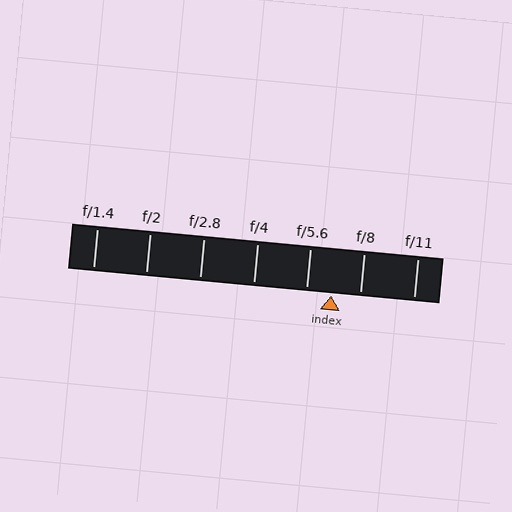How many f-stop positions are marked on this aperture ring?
There are 7 f-stop positions marked.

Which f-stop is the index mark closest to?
The index mark is closest to f/5.6.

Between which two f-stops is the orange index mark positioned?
The index mark is between f/5.6 and f/8.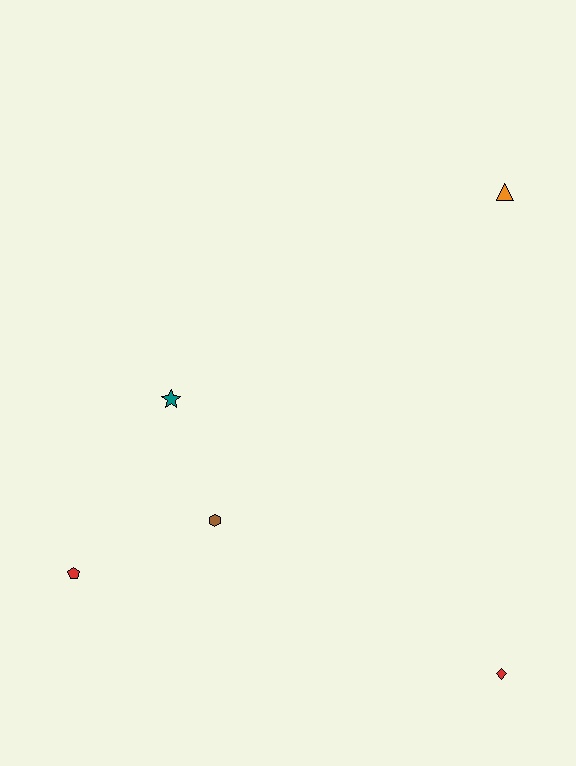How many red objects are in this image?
There are 2 red objects.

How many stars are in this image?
There is 1 star.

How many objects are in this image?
There are 5 objects.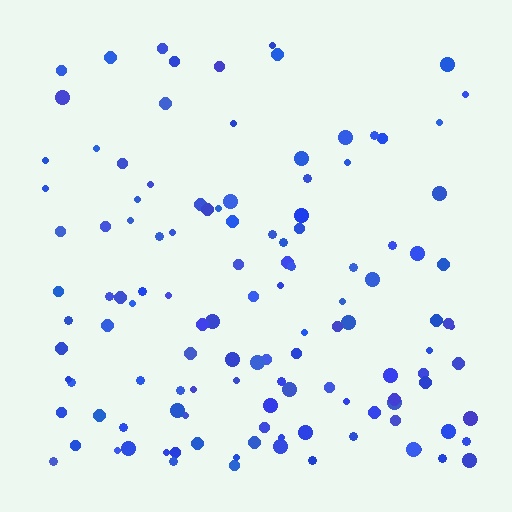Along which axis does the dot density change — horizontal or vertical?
Vertical.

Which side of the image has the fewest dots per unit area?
The top.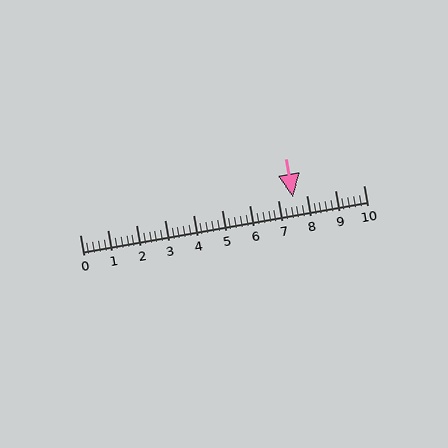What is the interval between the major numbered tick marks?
The major tick marks are spaced 1 units apart.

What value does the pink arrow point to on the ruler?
The pink arrow points to approximately 7.5.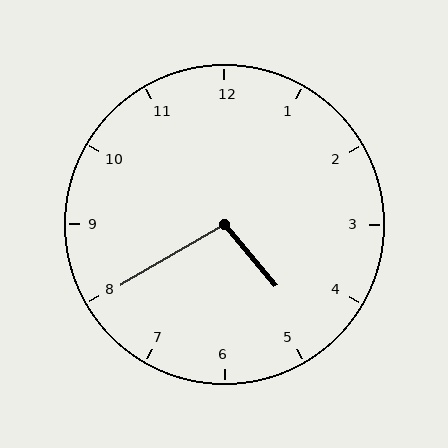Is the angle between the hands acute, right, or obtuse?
It is obtuse.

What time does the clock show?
4:40.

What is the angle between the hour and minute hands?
Approximately 100 degrees.